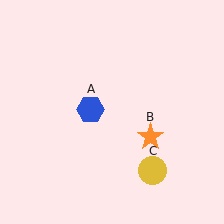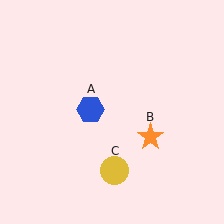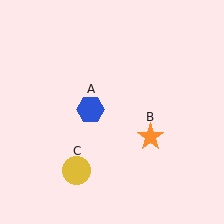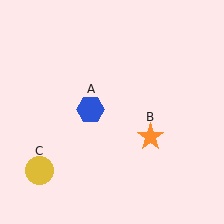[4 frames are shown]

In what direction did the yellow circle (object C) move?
The yellow circle (object C) moved left.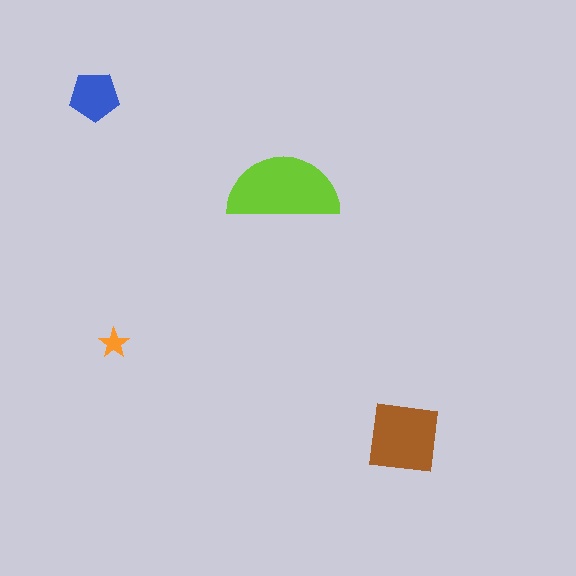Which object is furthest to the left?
The blue pentagon is leftmost.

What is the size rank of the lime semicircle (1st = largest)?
1st.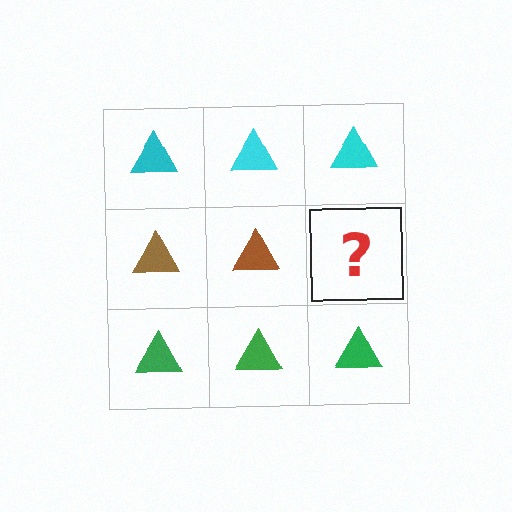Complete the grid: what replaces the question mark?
The question mark should be replaced with a brown triangle.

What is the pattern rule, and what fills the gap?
The rule is that each row has a consistent color. The gap should be filled with a brown triangle.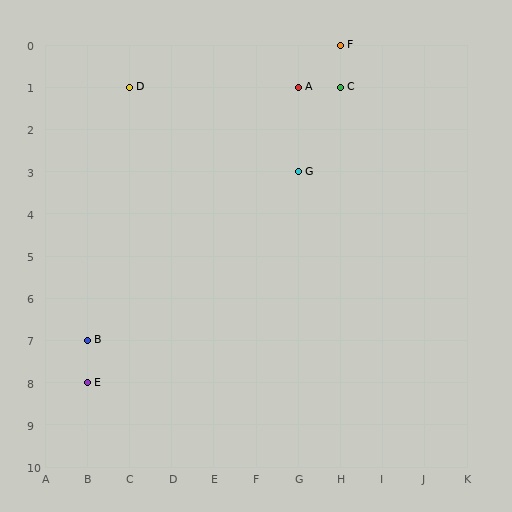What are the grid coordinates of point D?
Point D is at grid coordinates (C, 1).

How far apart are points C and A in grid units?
Points C and A are 1 column apart.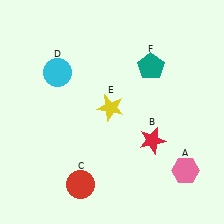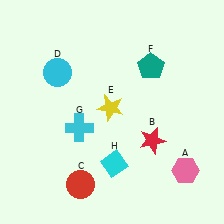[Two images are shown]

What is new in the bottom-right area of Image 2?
A cyan diamond (H) was added in the bottom-right area of Image 2.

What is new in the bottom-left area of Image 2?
A cyan cross (G) was added in the bottom-left area of Image 2.